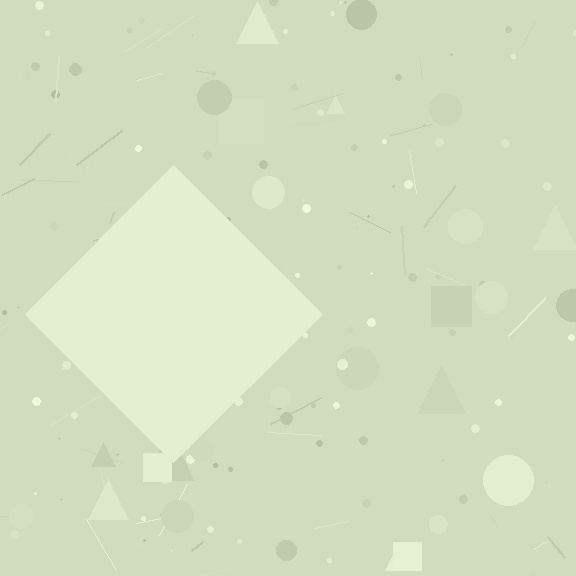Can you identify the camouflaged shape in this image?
The camouflaged shape is a diamond.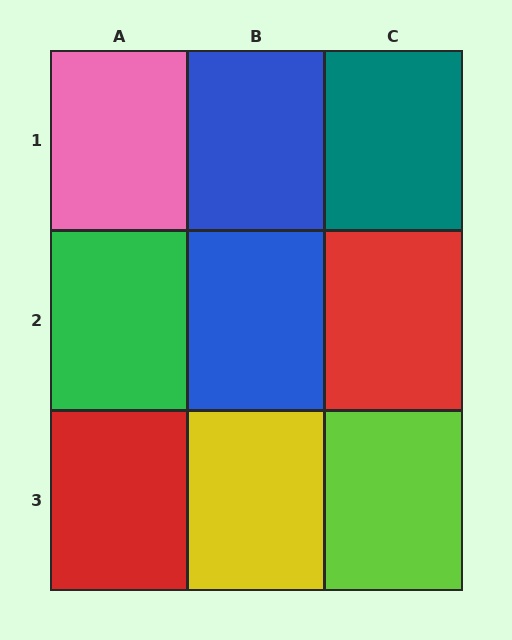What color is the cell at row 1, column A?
Pink.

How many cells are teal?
1 cell is teal.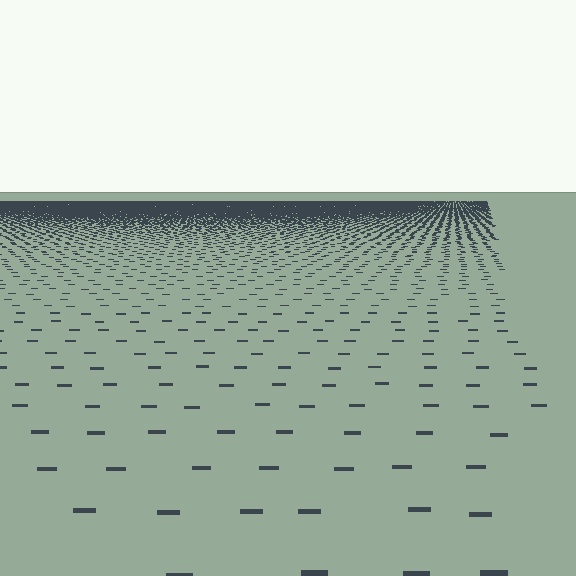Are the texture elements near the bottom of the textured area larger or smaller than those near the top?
Larger. Near the bottom, elements are closer to the viewer and appear at a bigger on-screen size.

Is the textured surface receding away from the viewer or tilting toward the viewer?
The surface is receding away from the viewer. Texture elements get smaller and denser toward the top.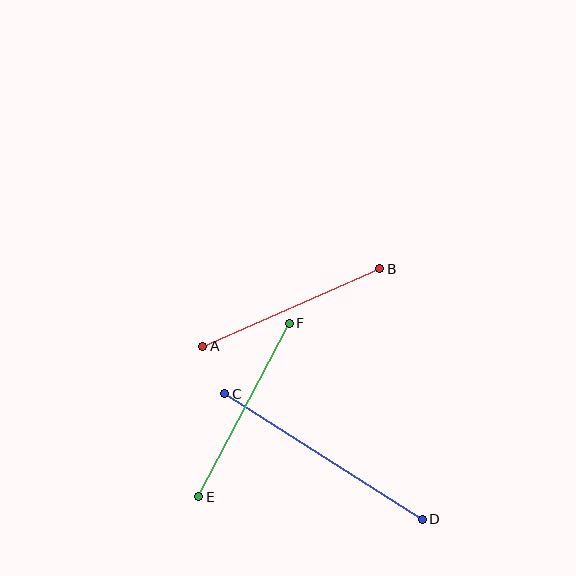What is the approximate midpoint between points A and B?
The midpoint is at approximately (291, 307) pixels.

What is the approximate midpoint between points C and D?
The midpoint is at approximately (323, 456) pixels.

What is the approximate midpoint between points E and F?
The midpoint is at approximately (244, 410) pixels.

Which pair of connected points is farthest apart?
Points C and D are farthest apart.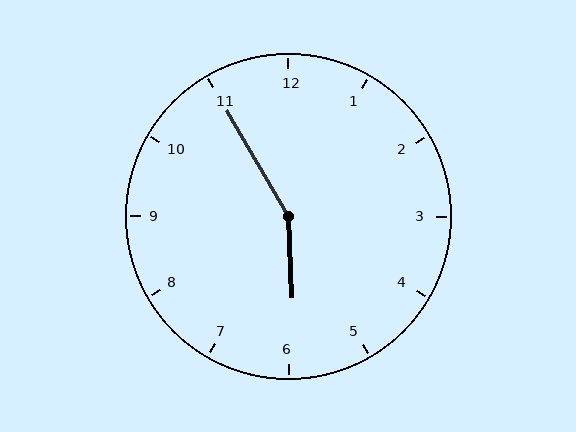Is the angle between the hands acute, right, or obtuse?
It is obtuse.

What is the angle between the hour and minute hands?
Approximately 152 degrees.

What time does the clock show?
5:55.